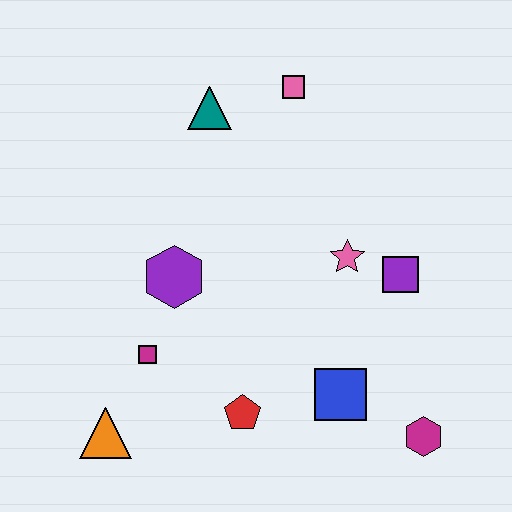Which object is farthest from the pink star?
The orange triangle is farthest from the pink star.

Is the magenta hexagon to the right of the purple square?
Yes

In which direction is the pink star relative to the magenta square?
The pink star is to the right of the magenta square.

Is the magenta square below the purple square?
Yes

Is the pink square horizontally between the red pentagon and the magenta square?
No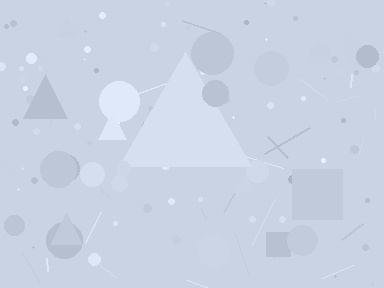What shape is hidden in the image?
A triangle is hidden in the image.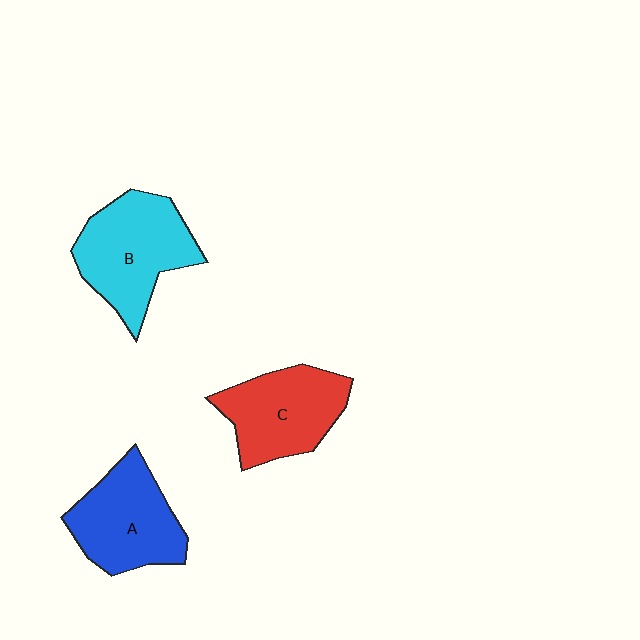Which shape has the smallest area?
Shape C (red).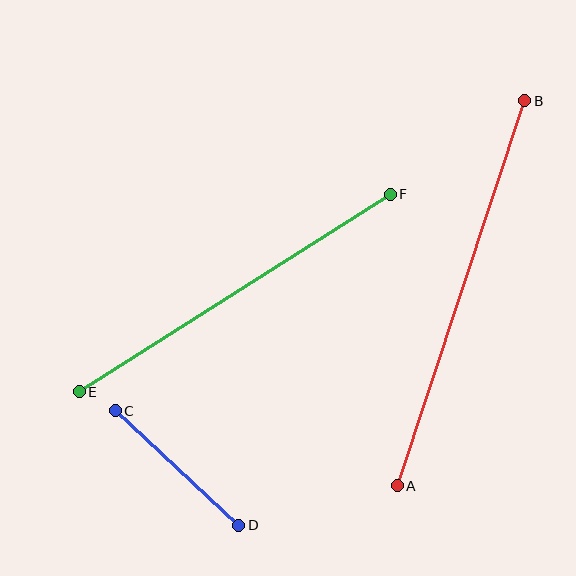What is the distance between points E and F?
The distance is approximately 369 pixels.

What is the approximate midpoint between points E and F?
The midpoint is at approximately (235, 293) pixels.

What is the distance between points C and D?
The distance is approximately 168 pixels.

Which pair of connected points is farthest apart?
Points A and B are farthest apart.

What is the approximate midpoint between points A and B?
The midpoint is at approximately (461, 293) pixels.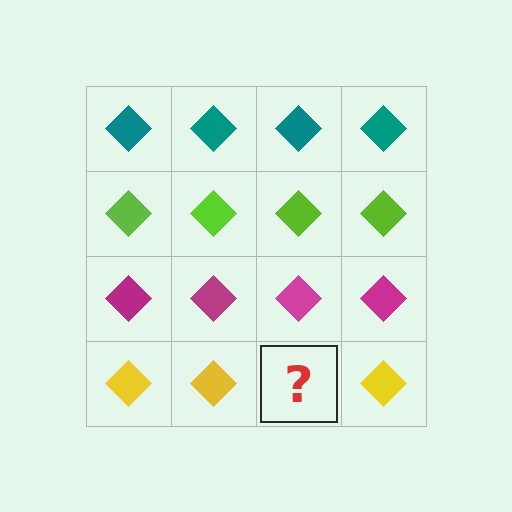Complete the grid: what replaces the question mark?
The question mark should be replaced with a yellow diamond.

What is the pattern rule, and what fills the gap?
The rule is that each row has a consistent color. The gap should be filled with a yellow diamond.